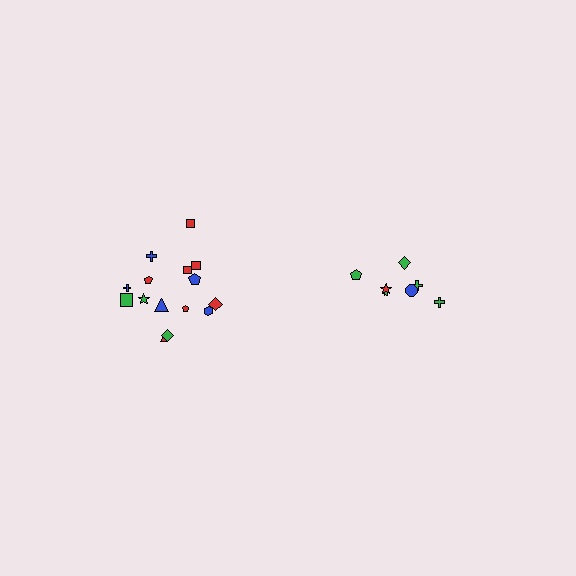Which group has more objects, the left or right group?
The left group.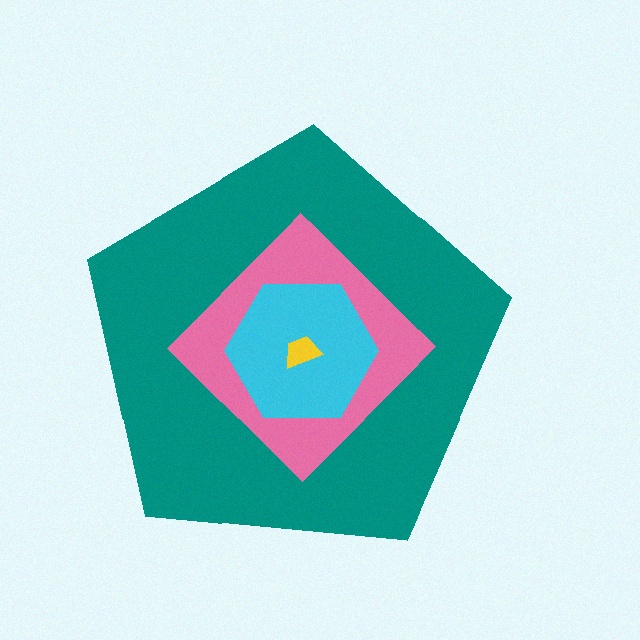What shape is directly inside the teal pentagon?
The pink diamond.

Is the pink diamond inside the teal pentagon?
Yes.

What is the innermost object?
The yellow trapezoid.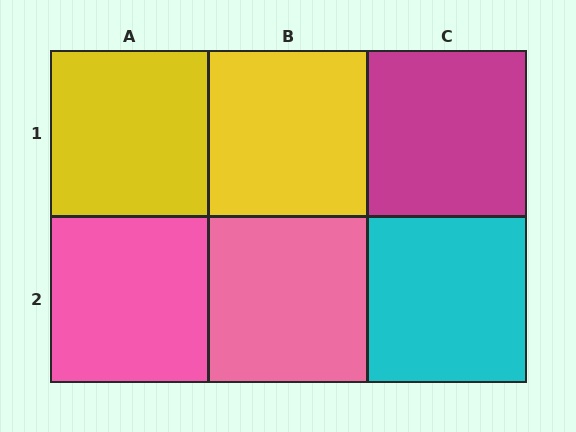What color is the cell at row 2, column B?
Pink.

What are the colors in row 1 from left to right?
Yellow, yellow, magenta.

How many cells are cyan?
1 cell is cyan.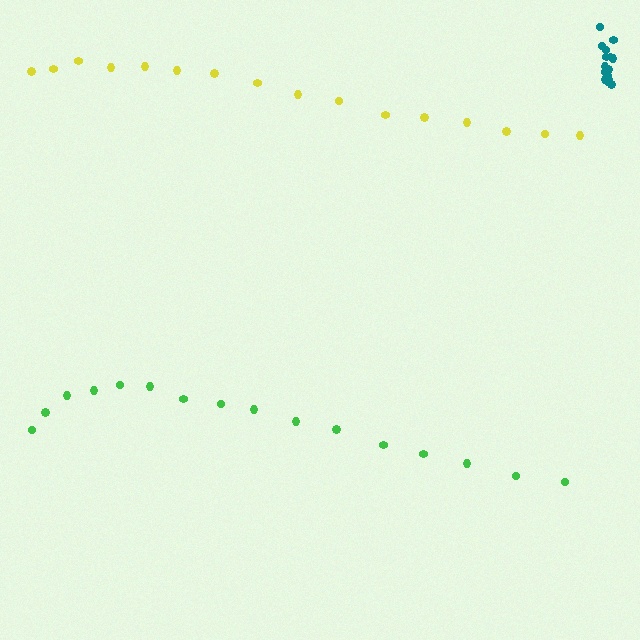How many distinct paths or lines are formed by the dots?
There are 3 distinct paths.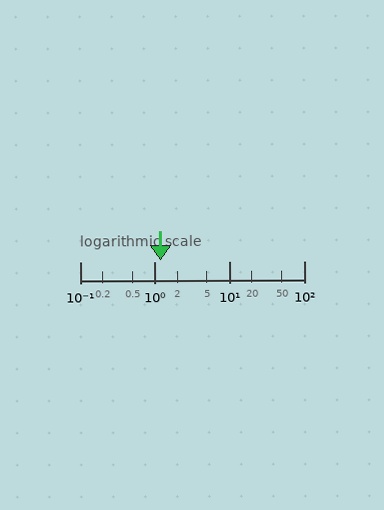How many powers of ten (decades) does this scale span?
The scale spans 3 decades, from 0.1 to 100.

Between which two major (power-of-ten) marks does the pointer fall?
The pointer is between 1 and 10.